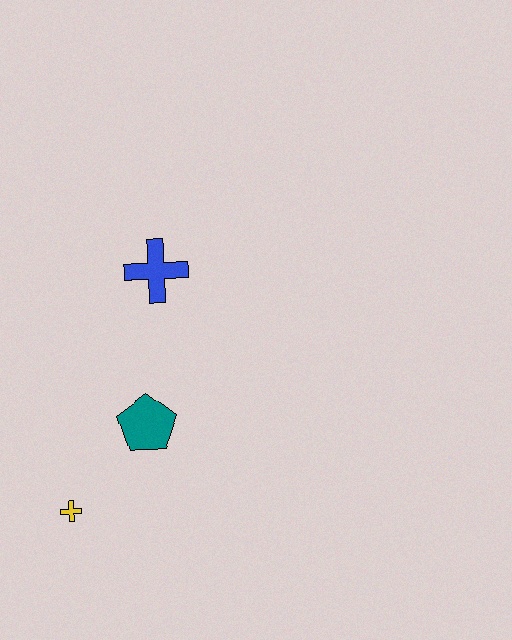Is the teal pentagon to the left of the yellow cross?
No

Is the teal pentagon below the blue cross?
Yes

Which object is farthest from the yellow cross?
The blue cross is farthest from the yellow cross.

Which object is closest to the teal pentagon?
The yellow cross is closest to the teal pentagon.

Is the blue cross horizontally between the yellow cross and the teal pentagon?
No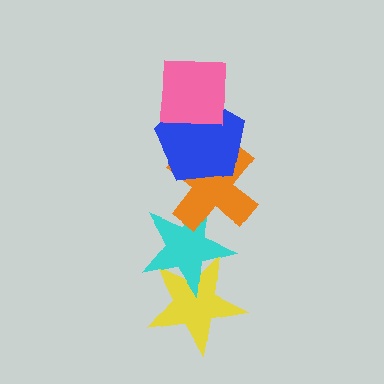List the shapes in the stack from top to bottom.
From top to bottom: the pink square, the blue pentagon, the orange cross, the cyan star, the yellow star.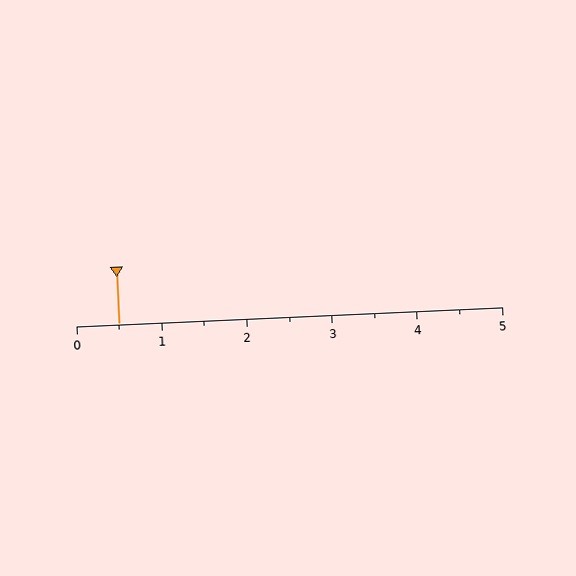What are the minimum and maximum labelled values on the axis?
The axis runs from 0 to 5.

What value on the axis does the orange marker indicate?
The marker indicates approximately 0.5.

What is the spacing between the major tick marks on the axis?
The major ticks are spaced 1 apart.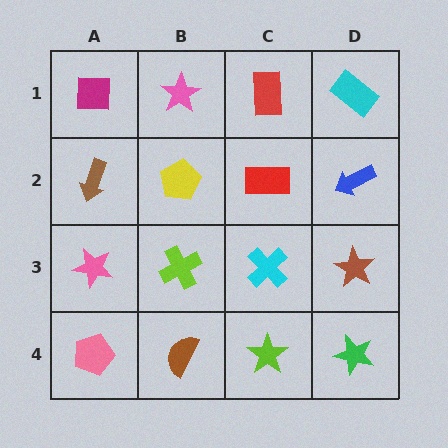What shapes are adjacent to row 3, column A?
A brown arrow (row 2, column A), a pink pentagon (row 4, column A), a lime cross (row 3, column B).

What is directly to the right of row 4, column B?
A lime star.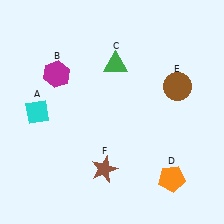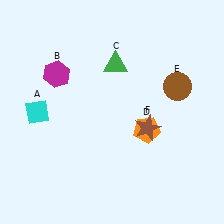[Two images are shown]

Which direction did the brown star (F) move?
The brown star (F) moved right.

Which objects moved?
The objects that moved are: the orange pentagon (D), the brown star (F).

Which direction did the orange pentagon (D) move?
The orange pentagon (D) moved up.